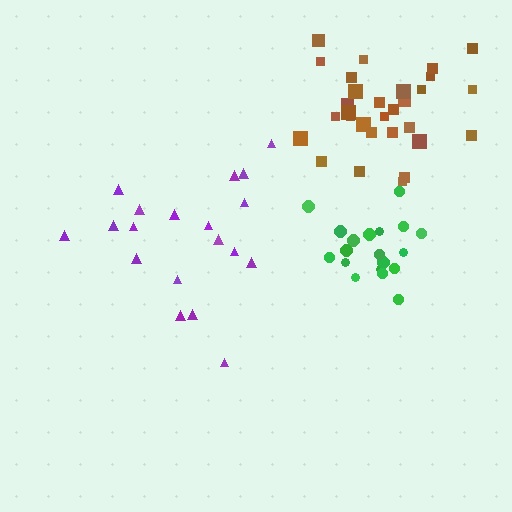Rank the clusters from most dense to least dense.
green, brown, purple.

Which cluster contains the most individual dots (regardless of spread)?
Brown (31).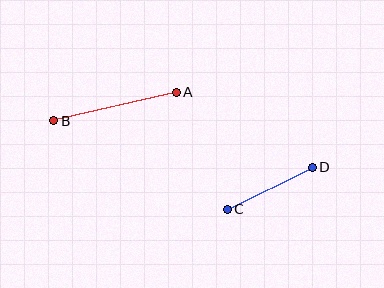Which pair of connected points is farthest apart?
Points A and B are farthest apart.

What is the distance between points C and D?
The distance is approximately 95 pixels.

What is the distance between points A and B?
The distance is approximately 125 pixels.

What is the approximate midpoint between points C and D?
The midpoint is at approximately (270, 188) pixels.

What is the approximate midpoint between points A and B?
The midpoint is at approximately (115, 106) pixels.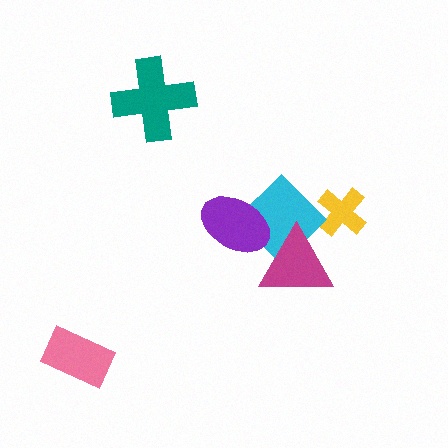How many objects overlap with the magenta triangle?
1 object overlaps with the magenta triangle.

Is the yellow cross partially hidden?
Yes, it is partially covered by another shape.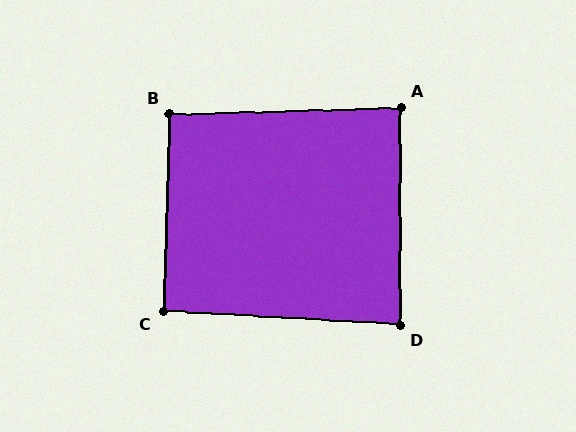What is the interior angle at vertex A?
Approximately 88 degrees (approximately right).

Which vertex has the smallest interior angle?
D, at approximately 87 degrees.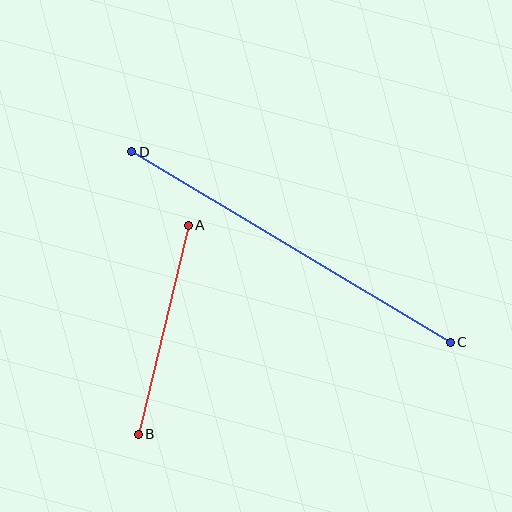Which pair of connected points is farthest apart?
Points C and D are farthest apart.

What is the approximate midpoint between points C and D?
The midpoint is at approximately (291, 247) pixels.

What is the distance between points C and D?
The distance is approximately 371 pixels.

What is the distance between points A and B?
The distance is approximately 215 pixels.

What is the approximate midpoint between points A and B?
The midpoint is at approximately (163, 330) pixels.